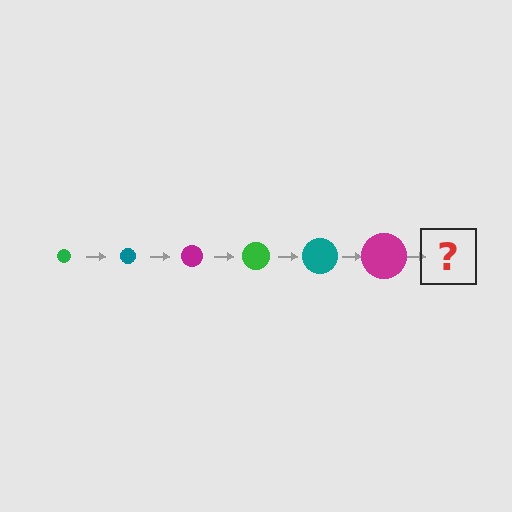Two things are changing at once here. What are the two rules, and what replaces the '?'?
The two rules are that the circle grows larger each step and the color cycles through green, teal, and magenta. The '?' should be a green circle, larger than the previous one.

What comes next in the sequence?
The next element should be a green circle, larger than the previous one.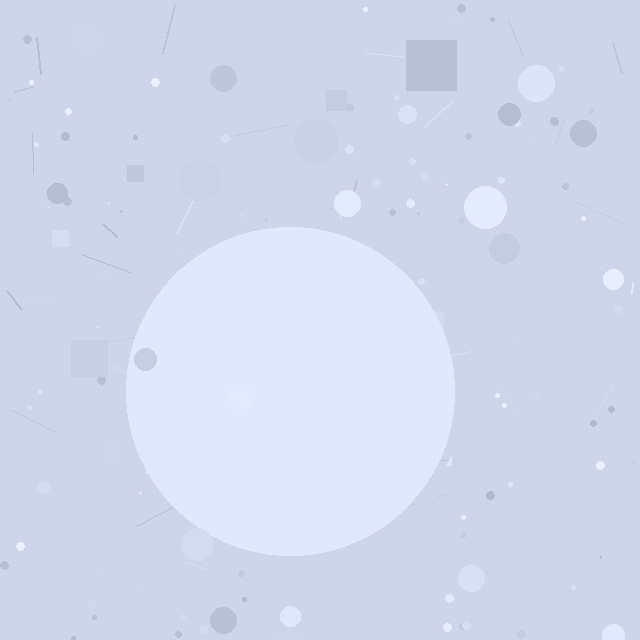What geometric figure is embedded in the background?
A circle is embedded in the background.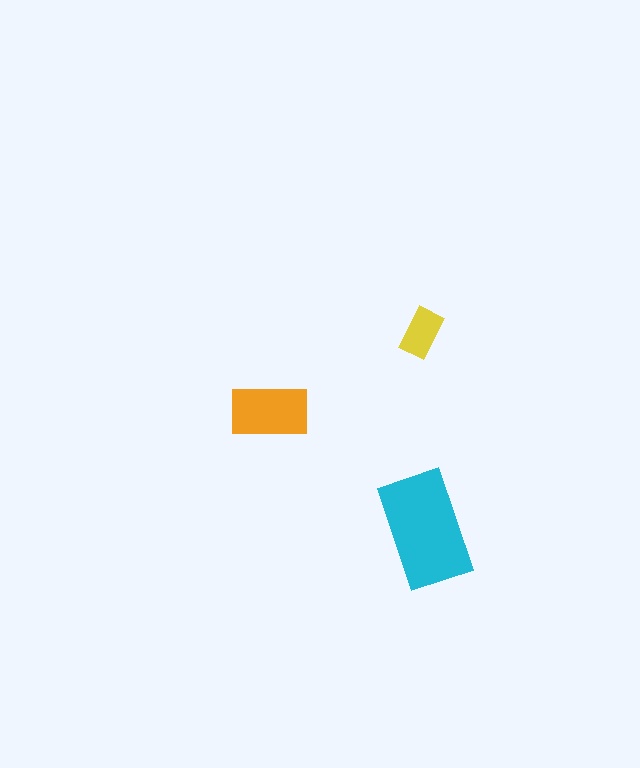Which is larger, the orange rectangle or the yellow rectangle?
The orange one.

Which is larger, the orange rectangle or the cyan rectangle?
The cyan one.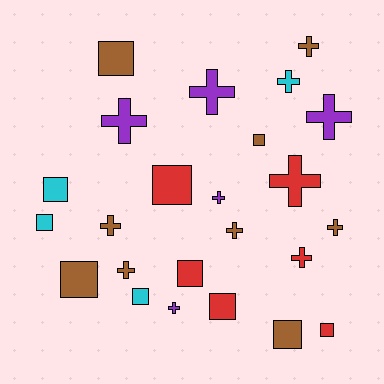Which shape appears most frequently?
Cross, with 13 objects.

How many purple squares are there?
There are no purple squares.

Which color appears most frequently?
Brown, with 9 objects.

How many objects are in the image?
There are 24 objects.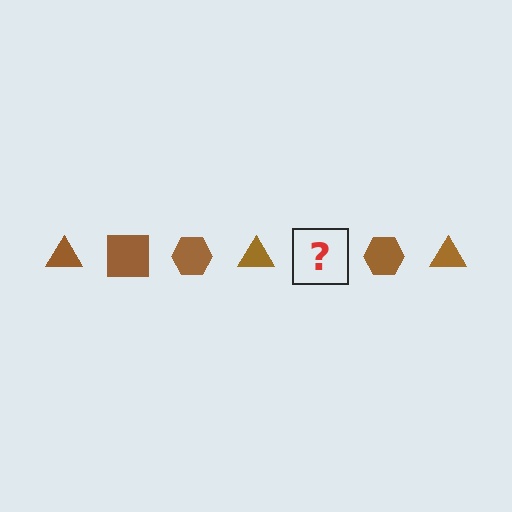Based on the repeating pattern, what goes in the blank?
The blank should be a brown square.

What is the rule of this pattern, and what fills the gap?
The rule is that the pattern cycles through triangle, square, hexagon shapes in brown. The gap should be filled with a brown square.